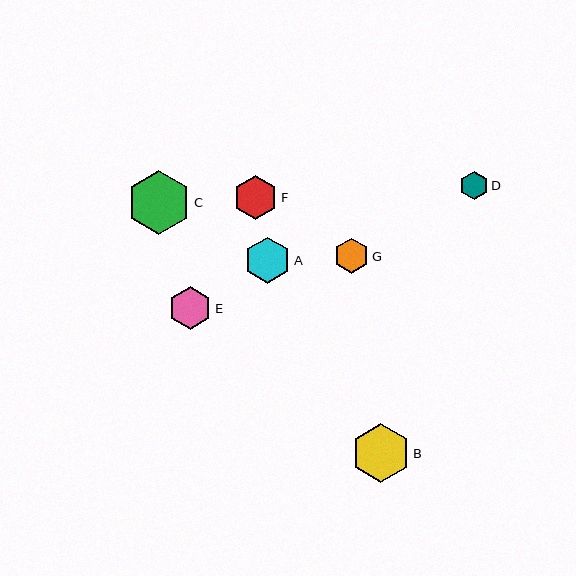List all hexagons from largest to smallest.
From largest to smallest: C, B, A, F, E, G, D.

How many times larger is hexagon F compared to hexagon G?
Hexagon F is approximately 1.3 times the size of hexagon G.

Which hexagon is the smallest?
Hexagon D is the smallest with a size of approximately 28 pixels.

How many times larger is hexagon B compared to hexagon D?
Hexagon B is approximately 2.1 times the size of hexagon D.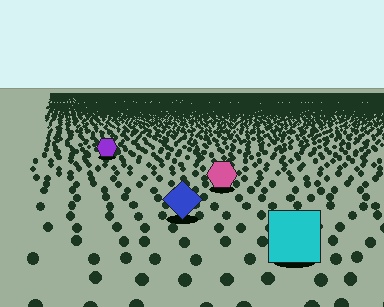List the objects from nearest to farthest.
From nearest to farthest: the cyan square, the blue diamond, the pink hexagon, the purple hexagon.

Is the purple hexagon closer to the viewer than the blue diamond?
No. The blue diamond is closer — you can tell from the texture gradient: the ground texture is coarser near it.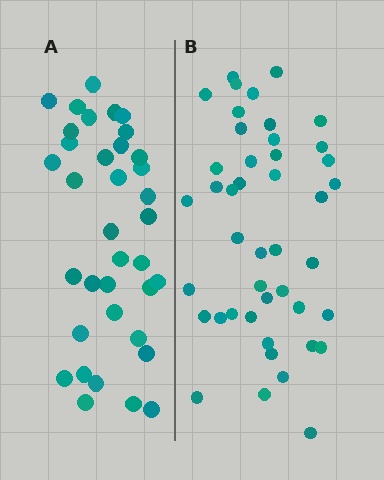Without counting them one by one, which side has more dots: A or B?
Region B (the right region) has more dots.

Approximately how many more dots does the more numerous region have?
Region B has roughly 8 or so more dots than region A.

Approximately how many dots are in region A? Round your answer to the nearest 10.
About 40 dots. (The exact count is 36, which rounds to 40.)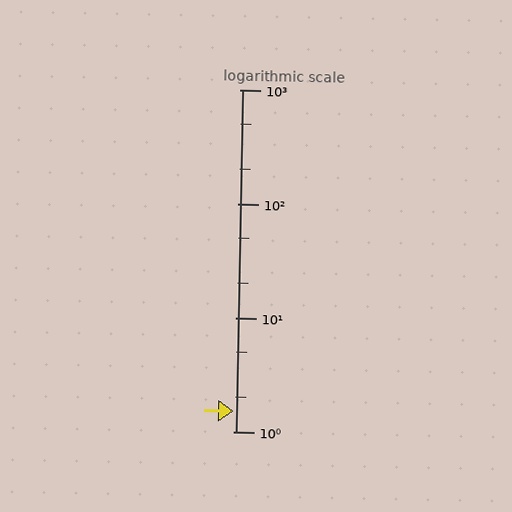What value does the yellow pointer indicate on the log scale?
The pointer indicates approximately 1.5.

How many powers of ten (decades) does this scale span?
The scale spans 3 decades, from 1 to 1000.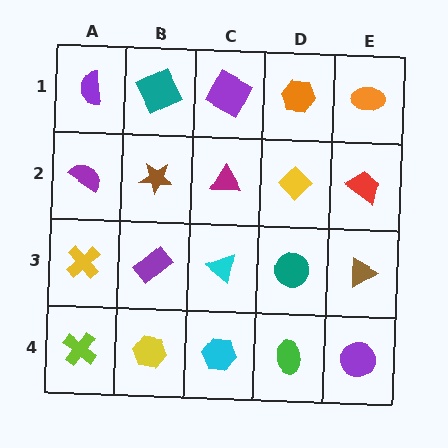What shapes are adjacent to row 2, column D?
An orange hexagon (row 1, column D), a teal circle (row 3, column D), a magenta triangle (row 2, column C), a red trapezoid (row 2, column E).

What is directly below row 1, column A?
A purple semicircle.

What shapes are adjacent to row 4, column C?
A cyan triangle (row 3, column C), a yellow hexagon (row 4, column B), a green ellipse (row 4, column D).